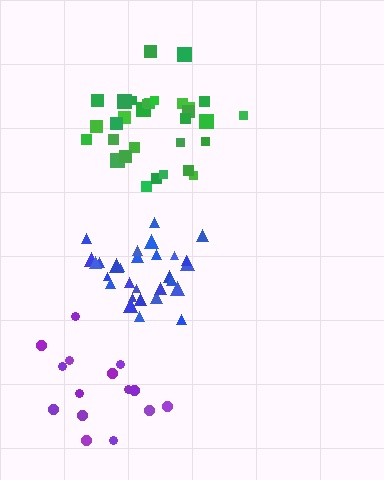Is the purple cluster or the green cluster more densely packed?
Green.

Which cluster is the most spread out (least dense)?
Purple.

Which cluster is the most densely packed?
Green.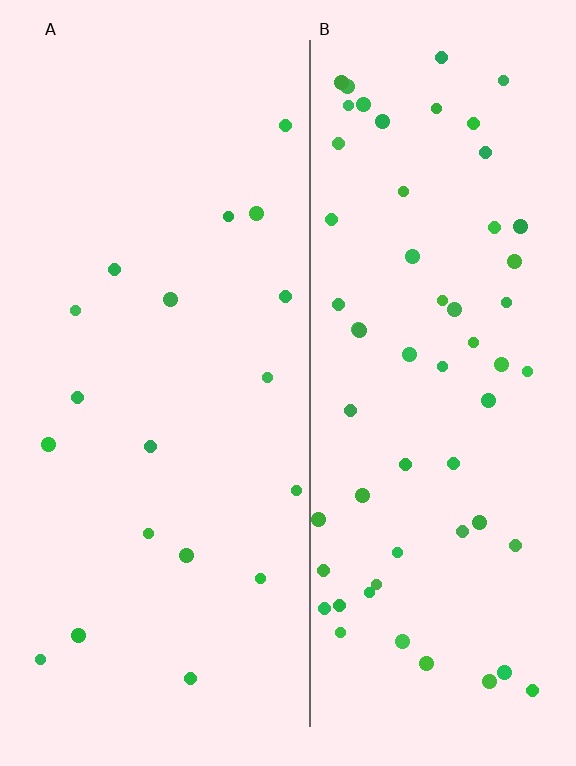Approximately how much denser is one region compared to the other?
Approximately 3.2× — region B over region A.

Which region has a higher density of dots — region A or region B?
B (the right).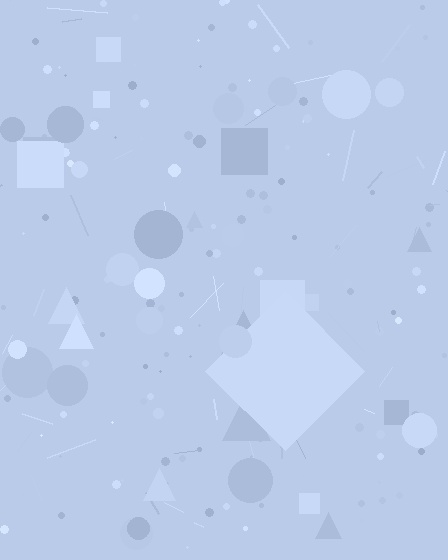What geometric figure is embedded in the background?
A diamond is embedded in the background.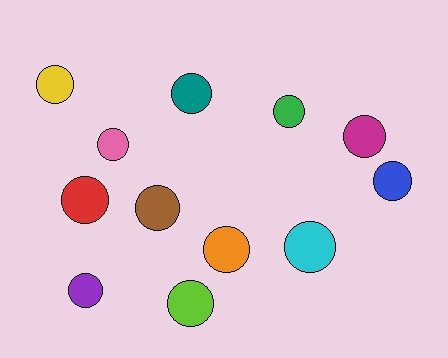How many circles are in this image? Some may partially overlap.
There are 12 circles.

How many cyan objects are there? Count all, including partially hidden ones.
There is 1 cyan object.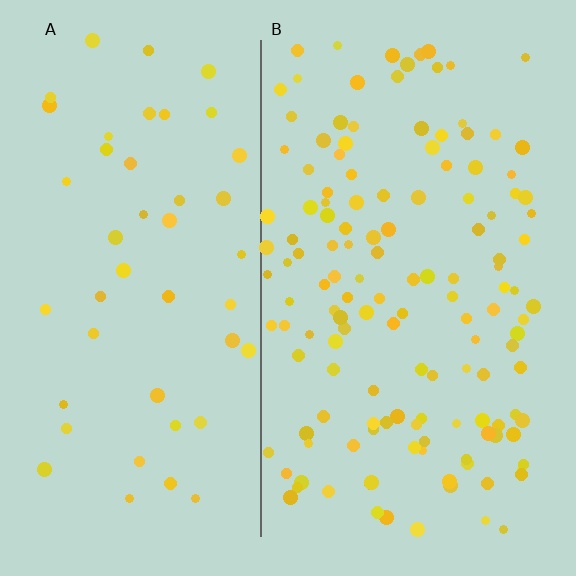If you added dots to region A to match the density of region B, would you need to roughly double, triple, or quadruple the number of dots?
Approximately triple.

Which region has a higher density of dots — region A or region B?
B (the right).